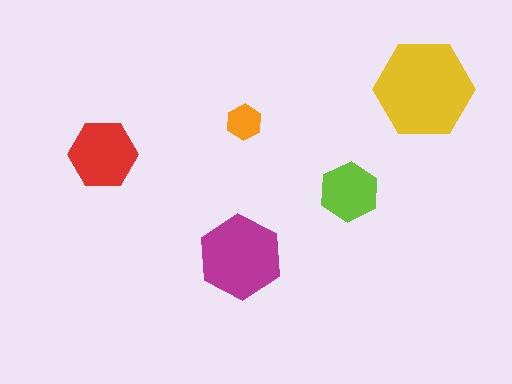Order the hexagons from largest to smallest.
the yellow one, the magenta one, the red one, the lime one, the orange one.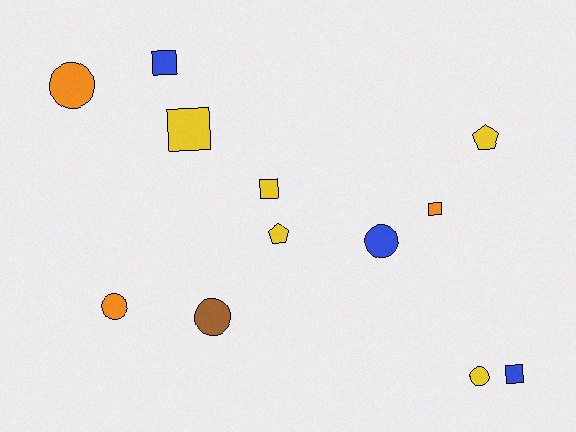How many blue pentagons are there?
There are no blue pentagons.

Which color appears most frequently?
Yellow, with 5 objects.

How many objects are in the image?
There are 12 objects.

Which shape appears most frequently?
Circle, with 5 objects.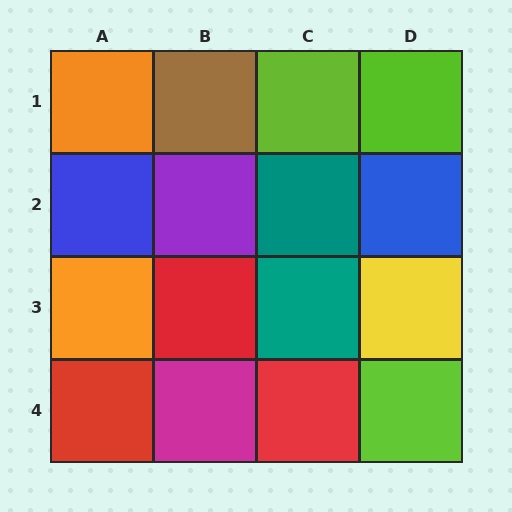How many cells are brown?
1 cell is brown.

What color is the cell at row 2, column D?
Blue.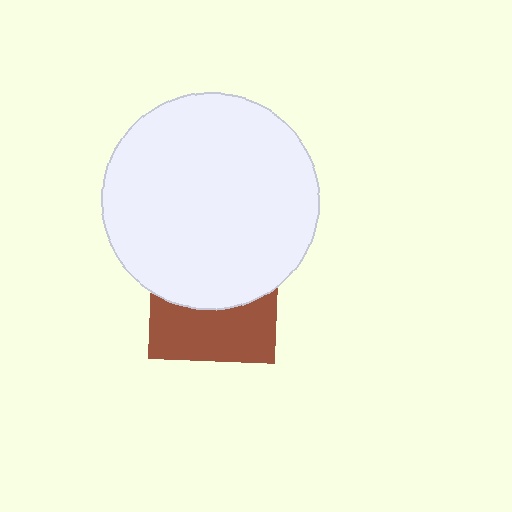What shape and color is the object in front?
The object in front is a white circle.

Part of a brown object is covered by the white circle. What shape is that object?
It is a square.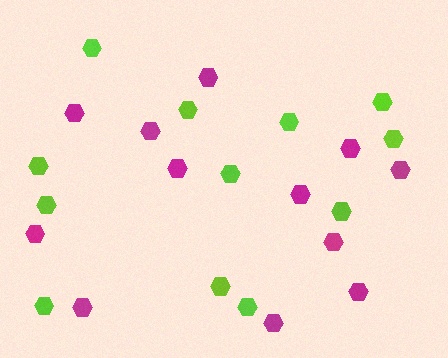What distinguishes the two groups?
There are 2 groups: one group of magenta hexagons (12) and one group of lime hexagons (12).